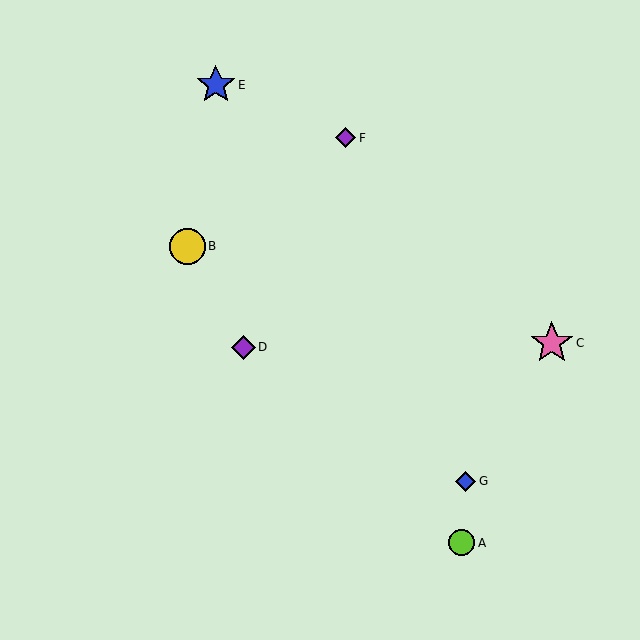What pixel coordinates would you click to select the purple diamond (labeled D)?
Click at (243, 347) to select the purple diamond D.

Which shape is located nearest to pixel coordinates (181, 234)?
The yellow circle (labeled B) at (187, 246) is nearest to that location.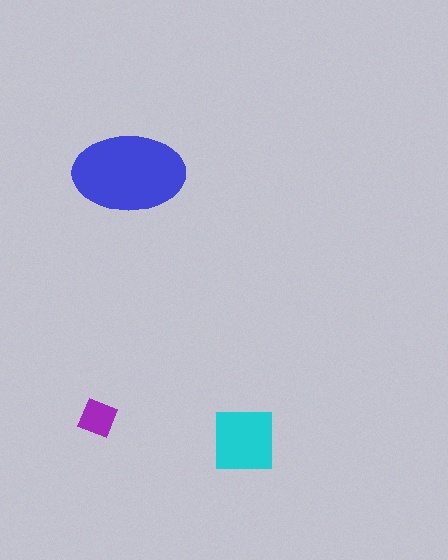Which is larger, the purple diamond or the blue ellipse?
The blue ellipse.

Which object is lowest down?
The cyan square is bottommost.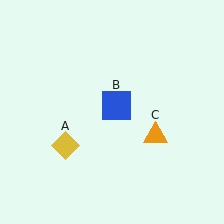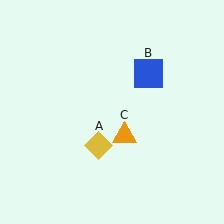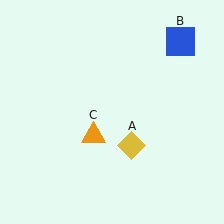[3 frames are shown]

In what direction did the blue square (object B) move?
The blue square (object B) moved up and to the right.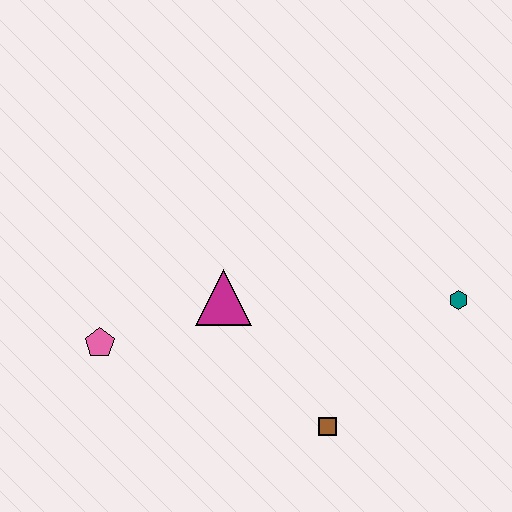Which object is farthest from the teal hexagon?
The pink pentagon is farthest from the teal hexagon.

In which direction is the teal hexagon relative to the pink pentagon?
The teal hexagon is to the right of the pink pentagon.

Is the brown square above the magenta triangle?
No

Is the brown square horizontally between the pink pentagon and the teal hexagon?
Yes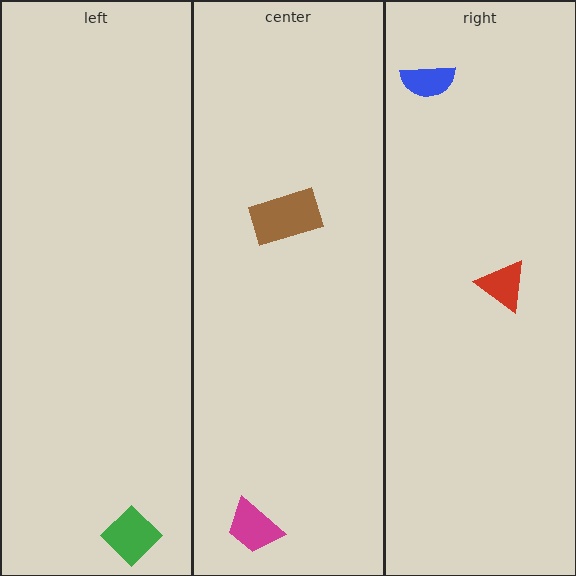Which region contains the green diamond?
The left region.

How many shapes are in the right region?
2.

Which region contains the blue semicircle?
The right region.